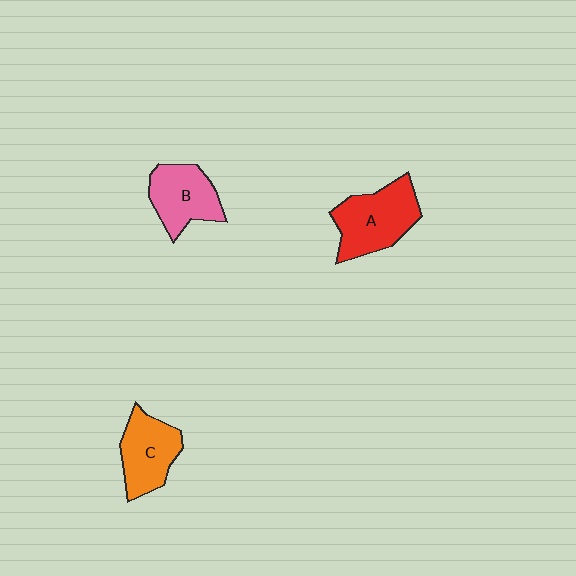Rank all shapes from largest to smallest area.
From largest to smallest: A (red), C (orange), B (pink).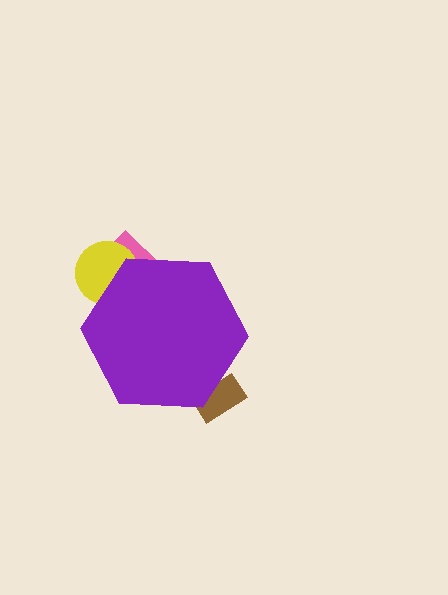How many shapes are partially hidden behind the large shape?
4 shapes are partially hidden.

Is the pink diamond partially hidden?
Yes, the pink diamond is partially hidden behind the purple hexagon.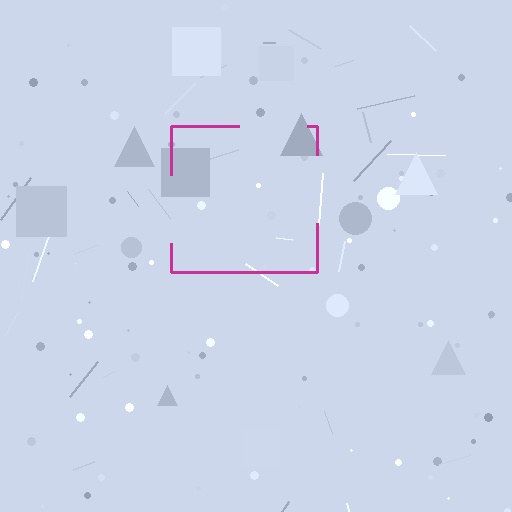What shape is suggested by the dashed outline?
The dashed outline suggests a square.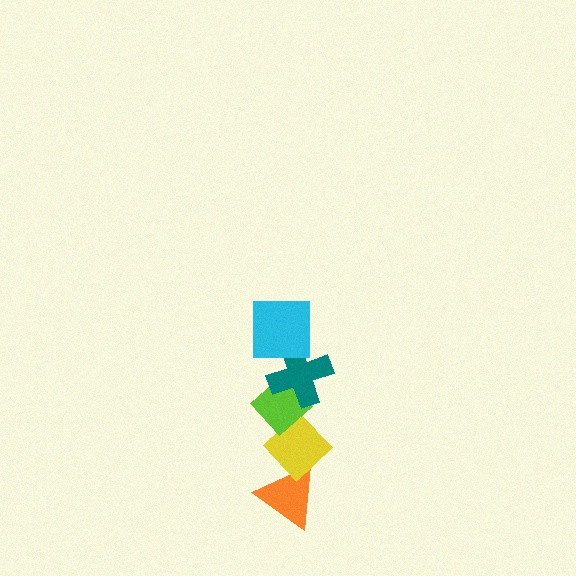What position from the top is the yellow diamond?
The yellow diamond is 4th from the top.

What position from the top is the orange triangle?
The orange triangle is 5th from the top.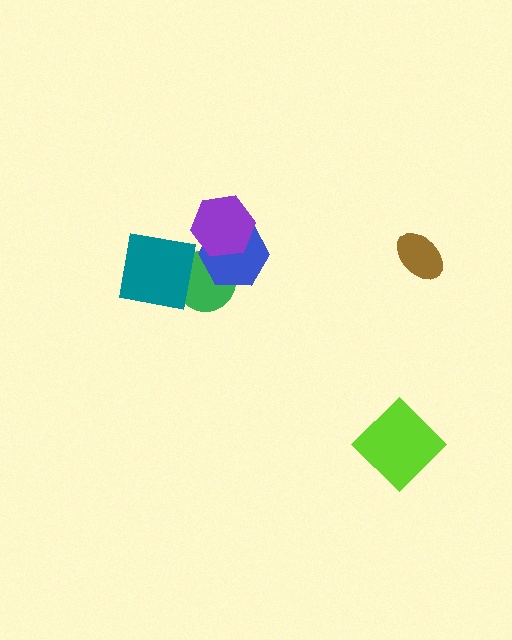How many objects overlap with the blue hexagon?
2 objects overlap with the blue hexagon.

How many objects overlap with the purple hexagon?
1 object overlaps with the purple hexagon.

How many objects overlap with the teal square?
1 object overlaps with the teal square.